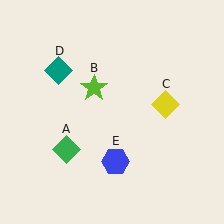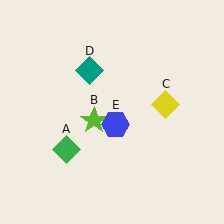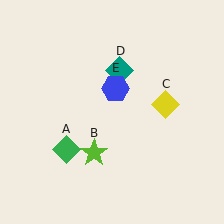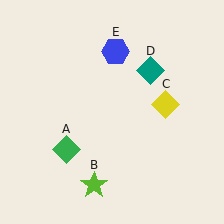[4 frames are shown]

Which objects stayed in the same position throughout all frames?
Green diamond (object A) and yellow diamond (object C) remained stationary.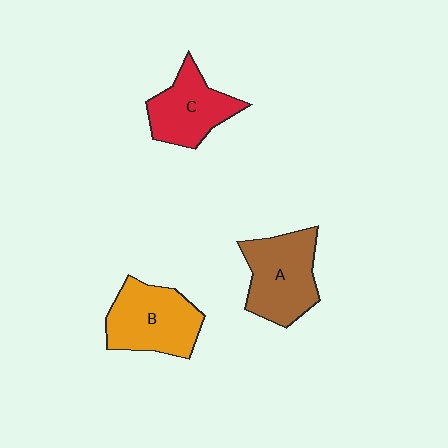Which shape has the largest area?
Shape A (brown).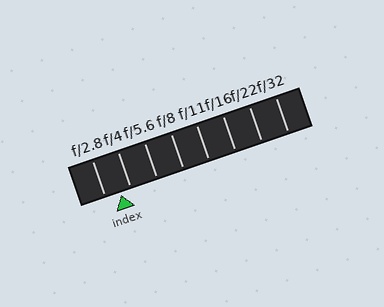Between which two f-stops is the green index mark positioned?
The index mark is between f/2.8 and f/4.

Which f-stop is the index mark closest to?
The index mark is closest to f/4.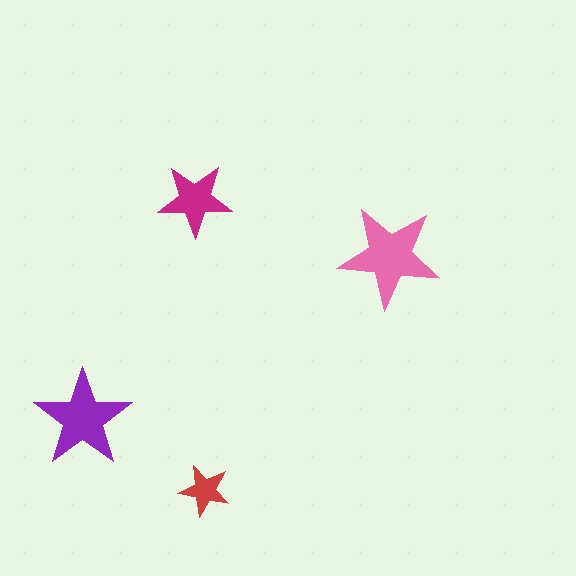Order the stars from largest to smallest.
the pink one, the purple one, the magenta one, the red one.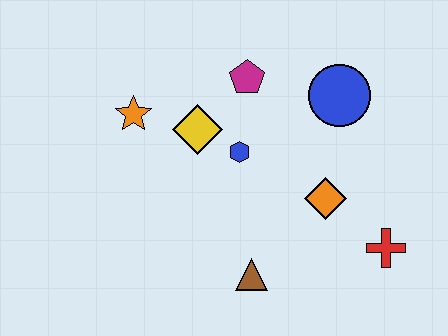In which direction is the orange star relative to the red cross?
The orange star is to the left of the red cross.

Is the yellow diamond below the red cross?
No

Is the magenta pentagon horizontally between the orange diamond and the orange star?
Yes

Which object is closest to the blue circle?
The magenta pentagon is closest to the blue circle.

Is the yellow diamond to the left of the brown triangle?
Yes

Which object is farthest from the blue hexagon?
The red cross is farthest from the blue hexagon.